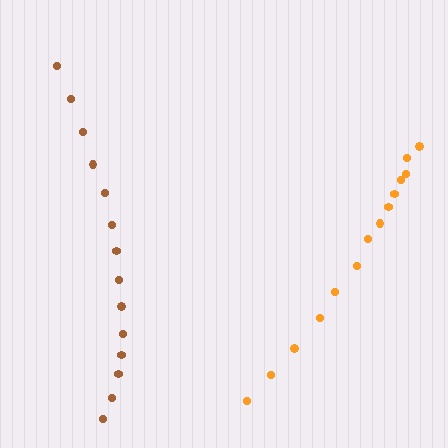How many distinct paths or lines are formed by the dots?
There are 2 distinct paths.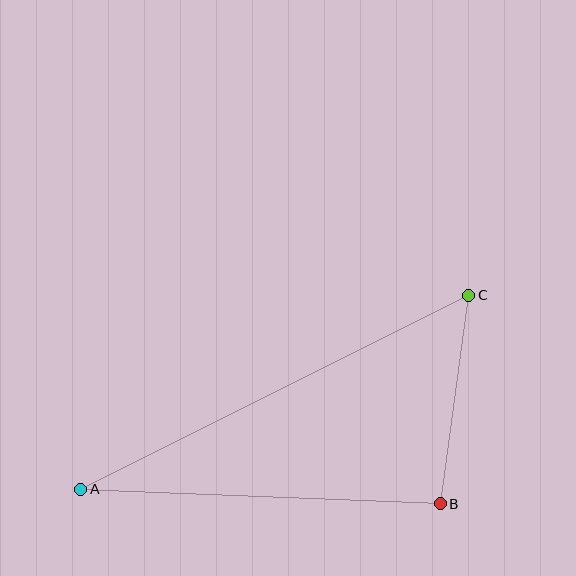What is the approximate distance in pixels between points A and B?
The distance between A and B is approximately 360 pixels.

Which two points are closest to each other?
Points B and C are closest to each other.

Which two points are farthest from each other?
Points A and C are farthest from each other.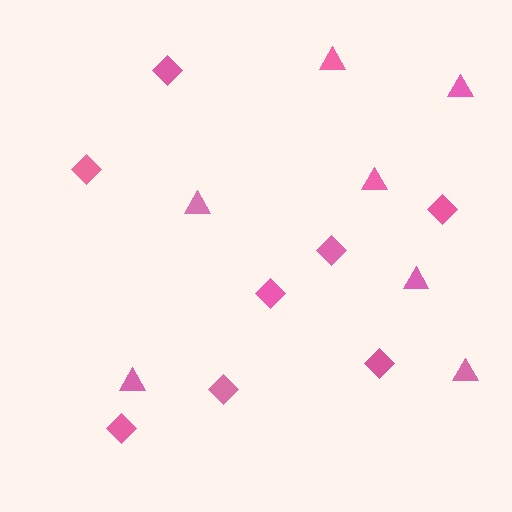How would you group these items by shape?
There are 2 groups: one group of triangles (7) and one group of diamonds (8).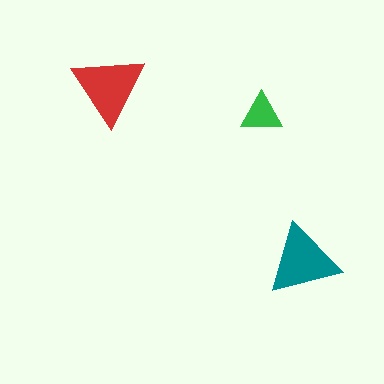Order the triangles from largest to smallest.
the red one, the teal one, the green one.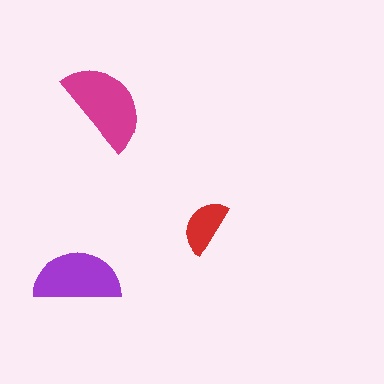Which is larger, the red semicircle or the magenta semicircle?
The magenta one.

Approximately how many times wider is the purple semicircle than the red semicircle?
About 1.5 times wider.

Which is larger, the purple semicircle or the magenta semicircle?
The magenta one.